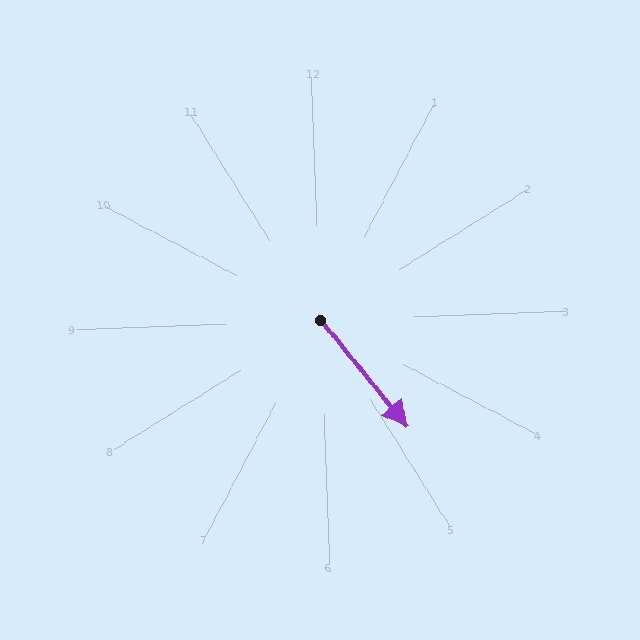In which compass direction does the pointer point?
Southeast.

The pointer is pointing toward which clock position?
Roughly 5 o'clock.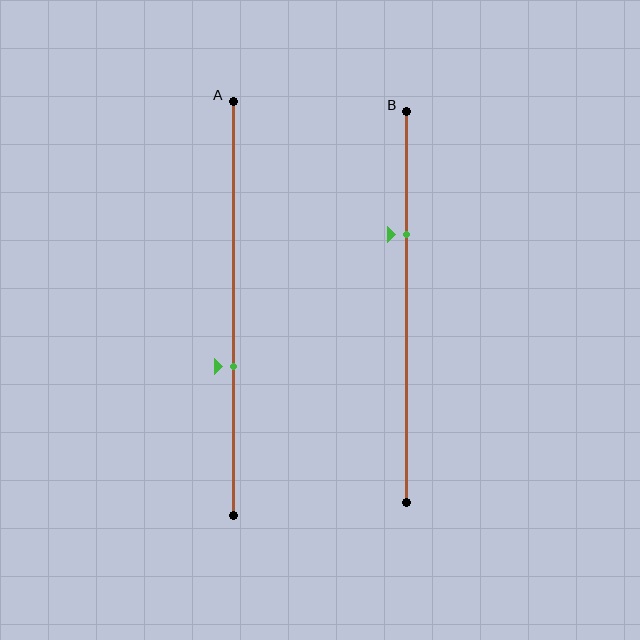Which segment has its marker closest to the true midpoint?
Segment A has its marker closest to the true midpoint.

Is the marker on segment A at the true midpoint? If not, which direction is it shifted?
No, the marker on segment A is shifted downward by about 14% of the segment length.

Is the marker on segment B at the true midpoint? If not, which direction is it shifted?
No, the marker on segment B is shifted upward by about 18% of the segment length.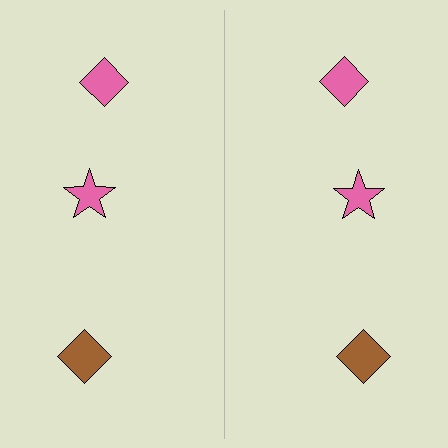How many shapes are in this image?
There are 6 shapes in this image.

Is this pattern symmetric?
Yes, this pattern has bilateral (reflection) symmetry.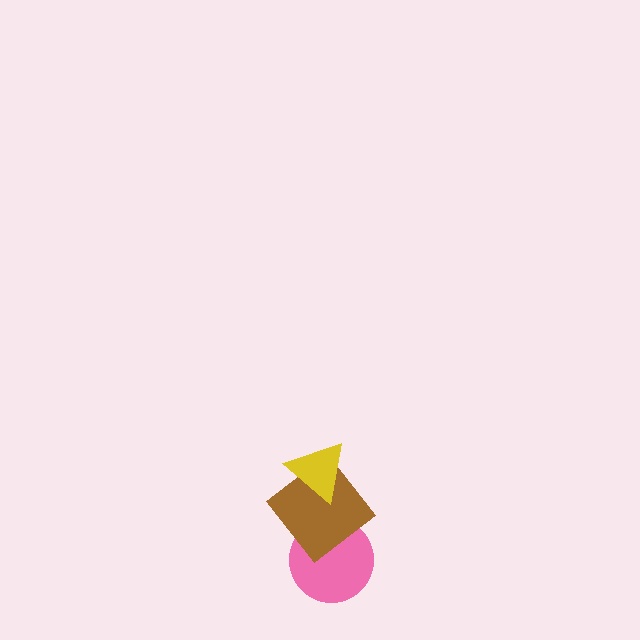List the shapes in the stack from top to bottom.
From top to bottom: the yellow triangle, the brown diamond, the pink circle.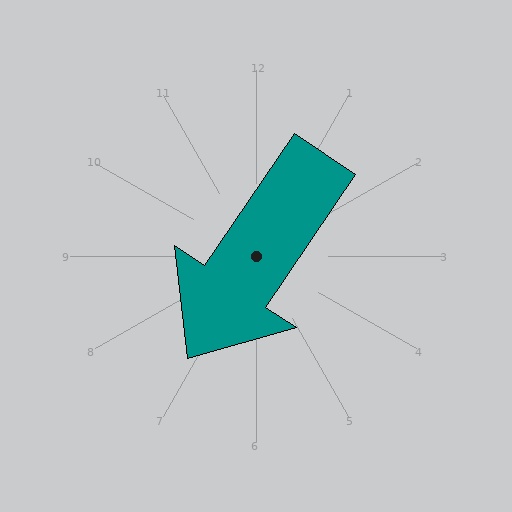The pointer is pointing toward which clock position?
Roughly 7 o'clock.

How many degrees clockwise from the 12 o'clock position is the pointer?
Approximately 214 degrees.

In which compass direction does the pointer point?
Southwest.